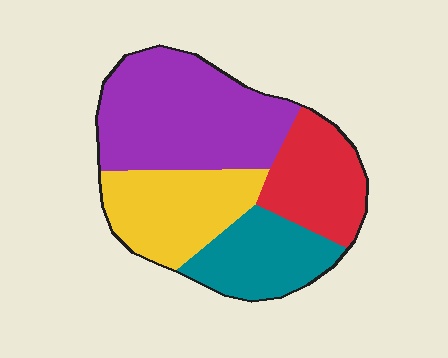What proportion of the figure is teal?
Teal takes up less than a quarter of the figure.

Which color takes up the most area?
Purple, at roughly 40%.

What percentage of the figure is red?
Red takes up about one fifth (1/5) of the figure.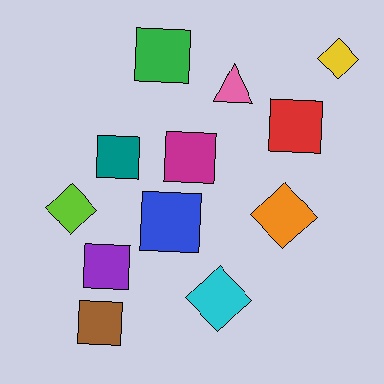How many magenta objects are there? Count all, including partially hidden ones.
There is 1 magenta object.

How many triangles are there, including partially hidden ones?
There is 1 triangle.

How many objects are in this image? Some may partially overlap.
There are 12 objects.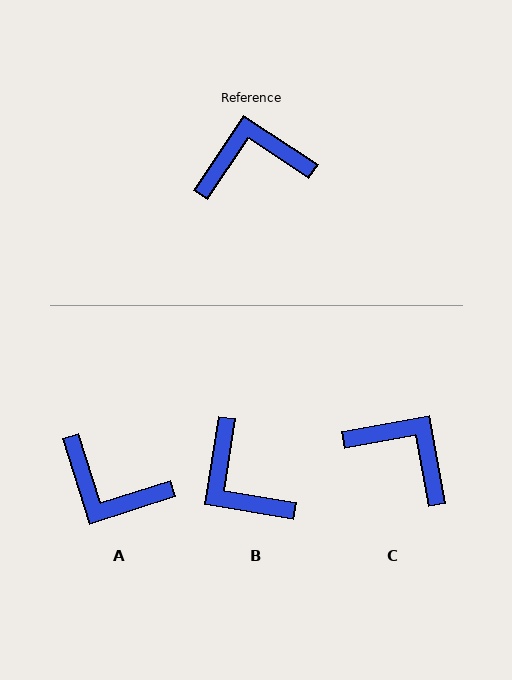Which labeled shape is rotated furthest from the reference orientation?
A, about 141 degrees away.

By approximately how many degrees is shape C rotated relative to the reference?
Approximately 46 degrees clockwise.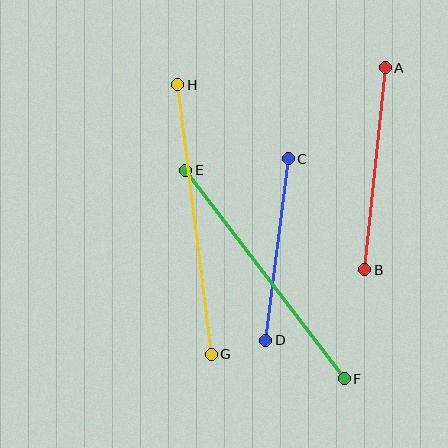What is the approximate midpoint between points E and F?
The midpoint is at approximately (265, 275) pixels.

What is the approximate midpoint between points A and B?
The midpoint is at approximately (375, 169) pixels.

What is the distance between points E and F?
The distance is approximately 262 pixels.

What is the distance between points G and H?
The distance is approximately 271 pixels.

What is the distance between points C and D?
The distance is approximately 183 pixels.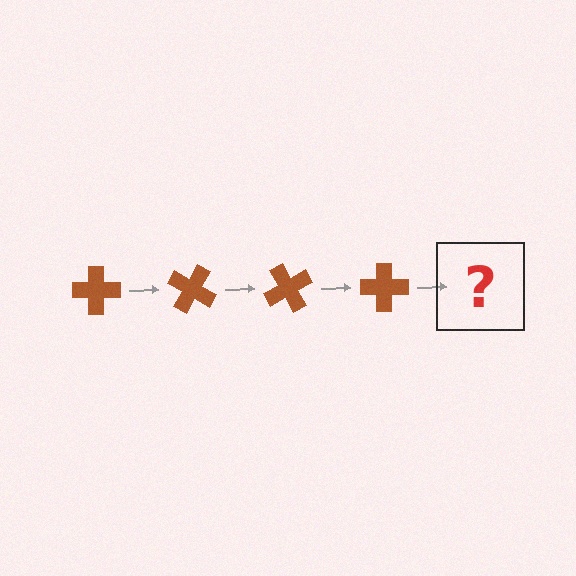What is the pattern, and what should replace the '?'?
The pattern is that the cross rotates 30 degrees each step. The '?' should be a brown cross rotated 120 degrees.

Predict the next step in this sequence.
The next step is a brown cross rotated 120 degrees.